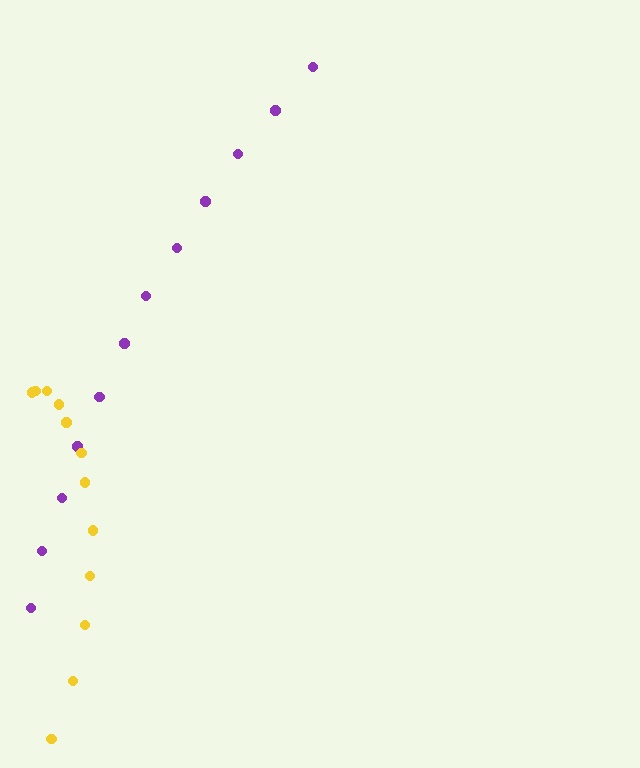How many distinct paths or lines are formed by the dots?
There are 2 distinct paths.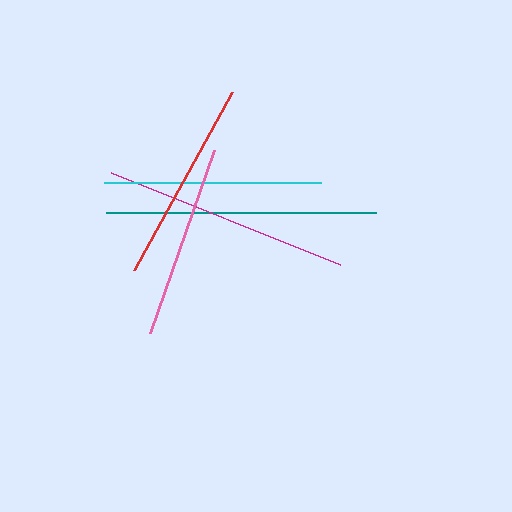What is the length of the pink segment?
The pink segment is approximately 194 pixels long.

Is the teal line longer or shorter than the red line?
The teal line is longer than the red line.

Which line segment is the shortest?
The pink line is the shortest at approximately 194 pixels.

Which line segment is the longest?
The teal line is the longest at approximately 270 pixels.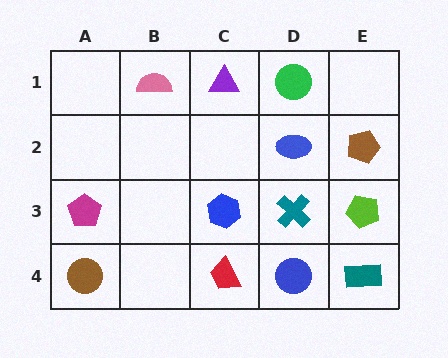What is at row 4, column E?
A teal rectangle.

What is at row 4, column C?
A red trapezoid.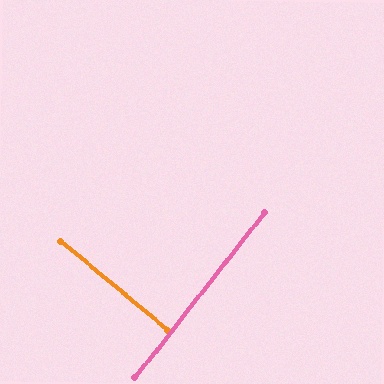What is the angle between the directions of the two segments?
Approximately 88 degrees.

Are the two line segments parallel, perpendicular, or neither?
Perpendicular — they meet at approximately 88°.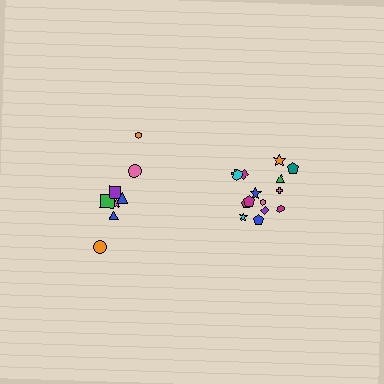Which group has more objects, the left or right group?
The right group.